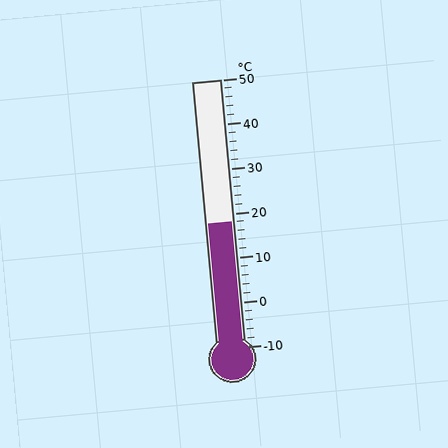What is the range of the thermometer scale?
The thermometer scale ranges from -10°C to 50°C.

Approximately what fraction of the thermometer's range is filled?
The thermometer is filled to approximately 45% of its range.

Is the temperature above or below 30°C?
The temperature is below 30°C.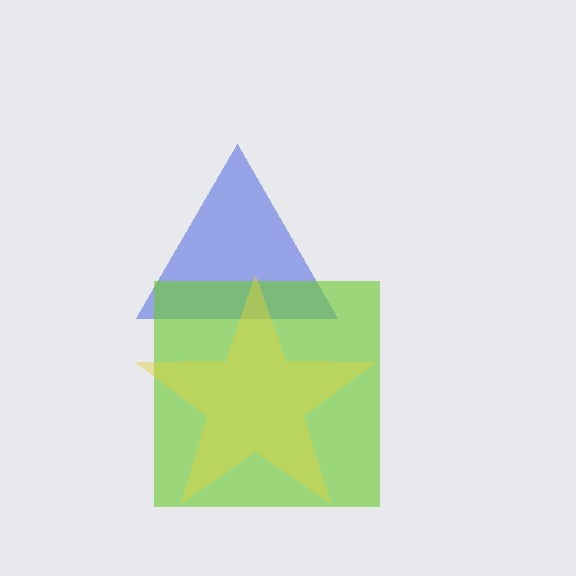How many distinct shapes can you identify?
There are 3 distinct shapes: a blue triangle, a lime square, a yellow star.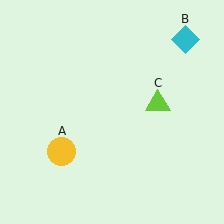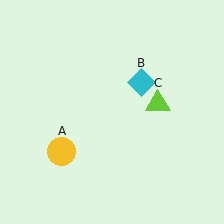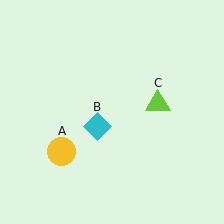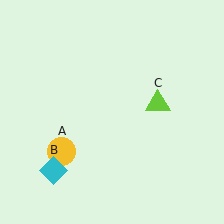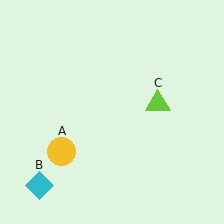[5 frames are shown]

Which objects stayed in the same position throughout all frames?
Yellow circle (object A) and lime triangle (object C) remained stationary.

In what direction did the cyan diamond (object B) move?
The cyan diamond (object B) moved down and to the left.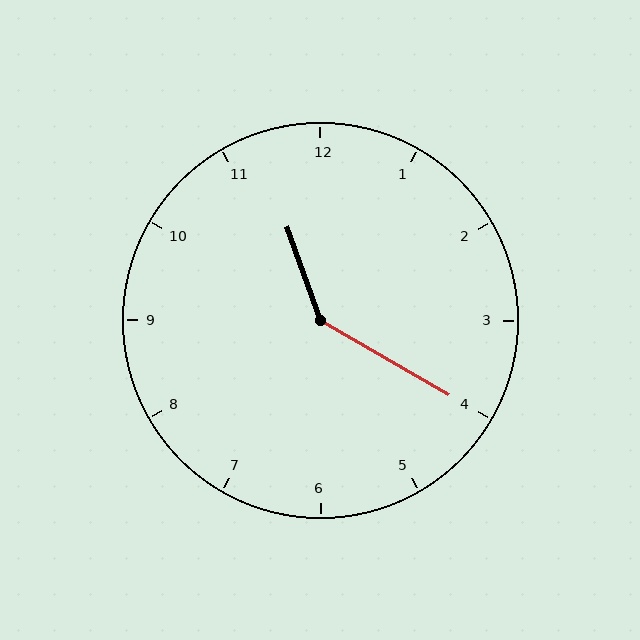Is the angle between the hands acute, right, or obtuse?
It is obtuse.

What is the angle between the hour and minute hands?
Approximately 140 degrees.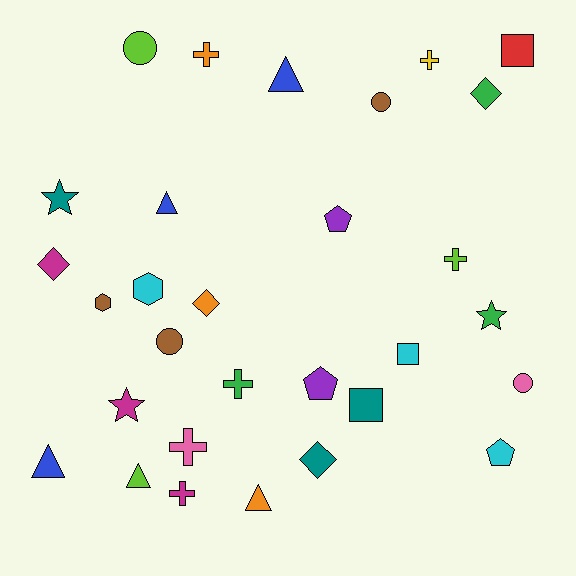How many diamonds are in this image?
There are 4 diamonds.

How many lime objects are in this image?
There are 3 lime objects.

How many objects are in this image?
There are 30 objects.